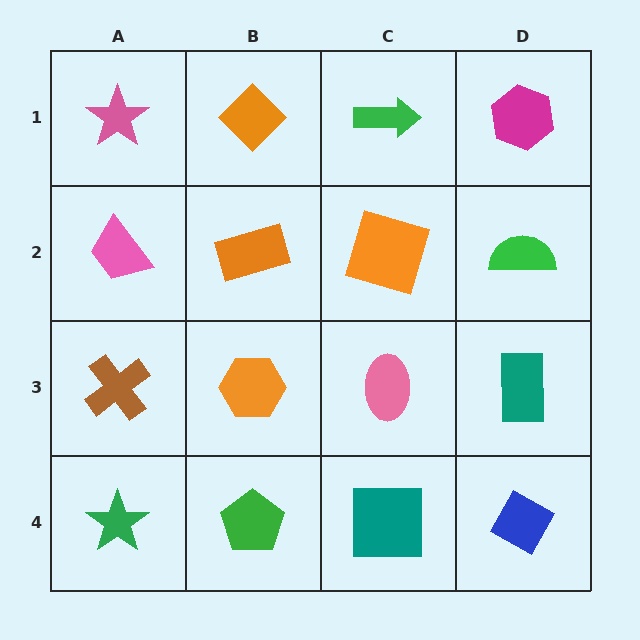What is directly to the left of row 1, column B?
A pink star.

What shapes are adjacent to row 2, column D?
A magenta hexagon (row 1, column D), a teal rectangle (row 3, column D), an orange square (row 2, column C).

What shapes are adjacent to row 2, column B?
An orange diamond (row 1, column B), an orange hexagon (row 3, column B), a pink trapezoid (row 2, column A), an orange square (row 2, column C).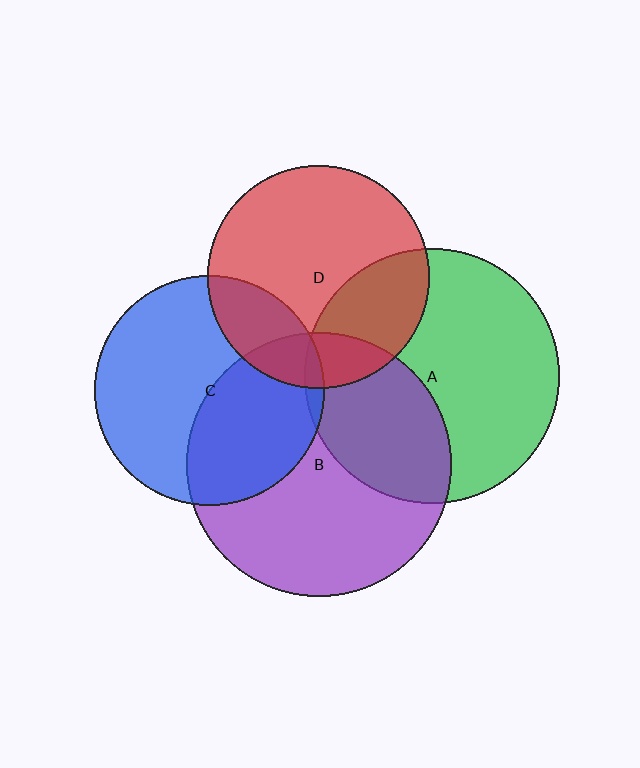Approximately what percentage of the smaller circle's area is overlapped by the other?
Approximately 5%.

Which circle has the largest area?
Circle B (purple).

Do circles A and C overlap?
Yes.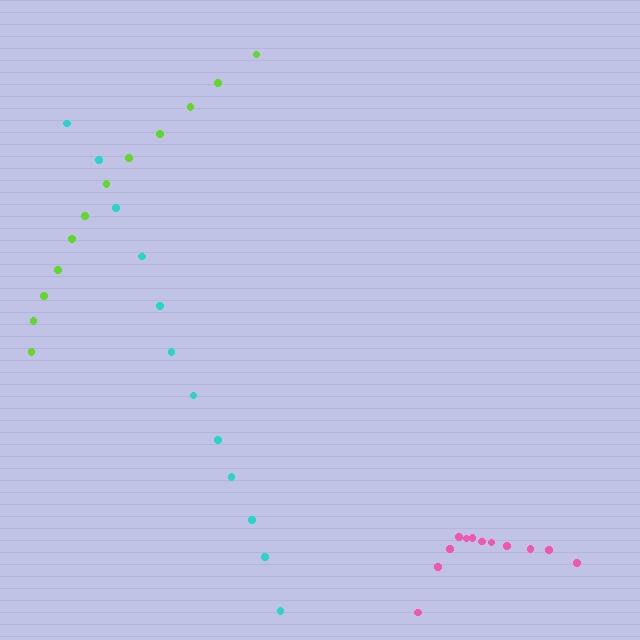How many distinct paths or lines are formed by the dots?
There are 3 distinct paths.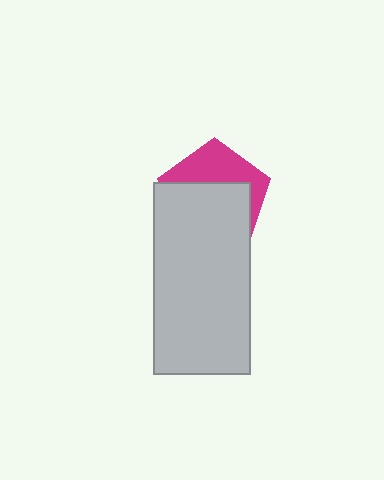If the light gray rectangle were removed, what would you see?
You would see the complete magenta pentagon.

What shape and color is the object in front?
The object in front is a light gray rectangle.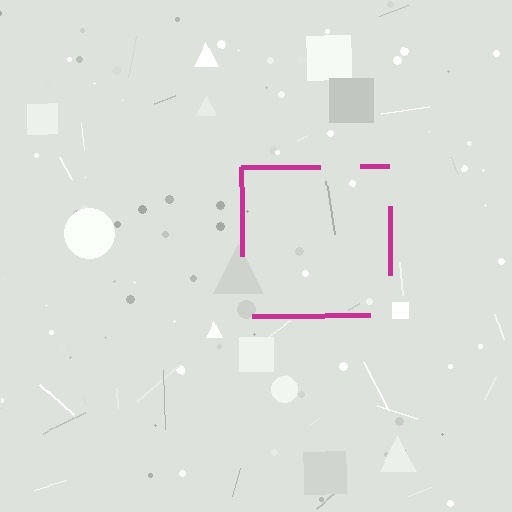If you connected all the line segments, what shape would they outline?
They would outline a square.